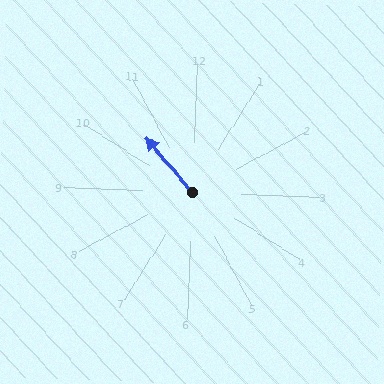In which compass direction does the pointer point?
Northwest.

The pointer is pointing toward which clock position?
Roughly 11 o'clock.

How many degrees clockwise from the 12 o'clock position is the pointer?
Approximately 317 degrees.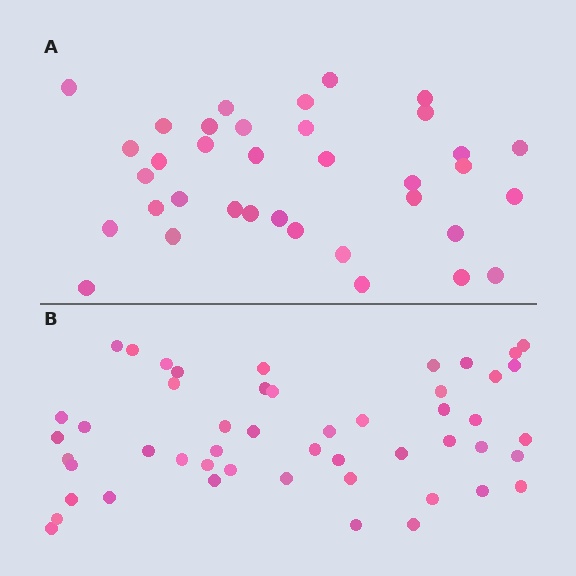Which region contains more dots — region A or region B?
Region B (the bottom region) has more dots.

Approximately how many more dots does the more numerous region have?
Region B has approximately 15 more dots than region A.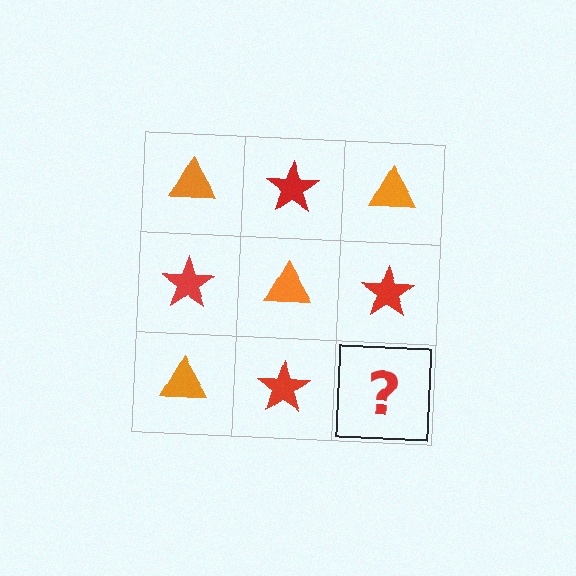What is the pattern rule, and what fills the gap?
The rule is that it alternates orange triangle and red star in a checkerboard pattern. The gap should be filled with an orange triangle.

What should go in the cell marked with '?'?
The missing cell should contain an orange triangle.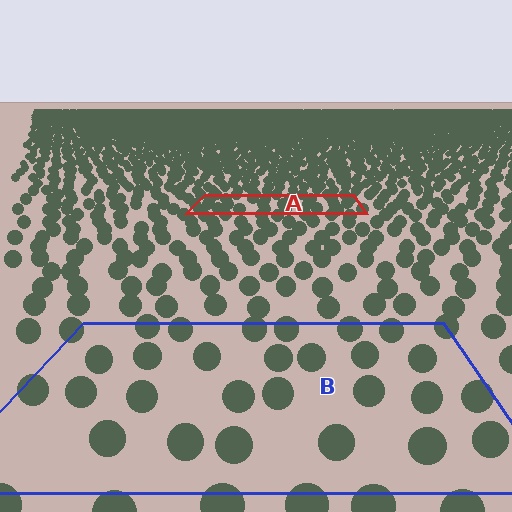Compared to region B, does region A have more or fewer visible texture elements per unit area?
Region A has more texture elements per unit area — they are packed more densely because it is farther away.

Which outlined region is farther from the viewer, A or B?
Region A is farther from the viewer — the texture elements inside it appear smaller and more densely packed.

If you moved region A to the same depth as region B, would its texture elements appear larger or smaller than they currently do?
They would appear larger. At a closer depth, the same texture elements are projected at a bigger on-screen size.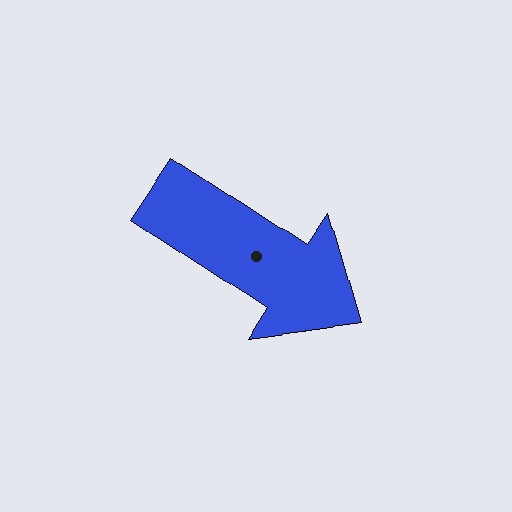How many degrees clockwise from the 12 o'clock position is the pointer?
Approximately 123 degrees.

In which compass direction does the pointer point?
Southeast.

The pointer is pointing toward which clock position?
Roughly 4 o'clock.